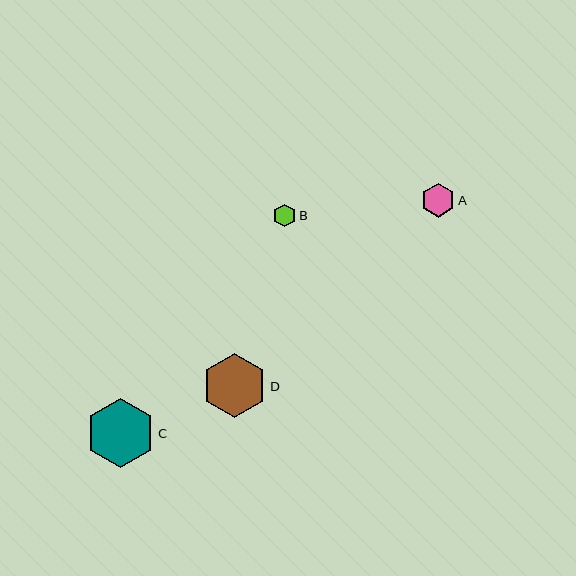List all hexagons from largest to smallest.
From largest to smallest: C, D, A, B.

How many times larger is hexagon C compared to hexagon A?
Hexagon C is approximately 2.1 times the size of hexagon A.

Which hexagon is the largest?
Hexagon C is the largest with a size of approximately 70 pixels.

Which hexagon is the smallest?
Hexagon B is the smallest with a size of approximately 23 pixels.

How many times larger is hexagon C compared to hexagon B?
Hexagon C is approximately 3.1 times the size of hexagon B.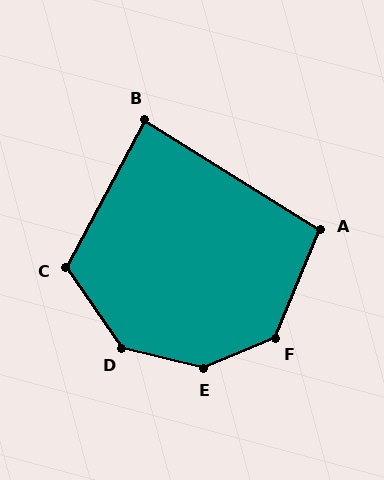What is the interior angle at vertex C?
Approximately 117 degrees (obtuse).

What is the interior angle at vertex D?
Approximately 139 degrees (obtuse).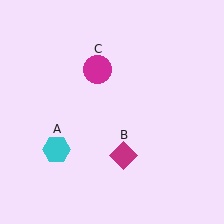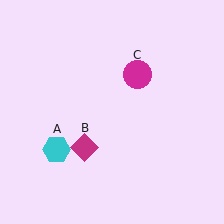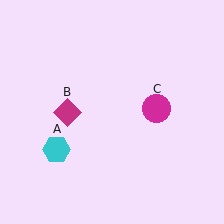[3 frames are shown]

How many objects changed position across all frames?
2 objects changed position: magenta diamond (object B), magenta circle (object C).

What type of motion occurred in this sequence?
The magenta diamond (object B), magenta circle (object C) rotated clockwise around the center of the scene.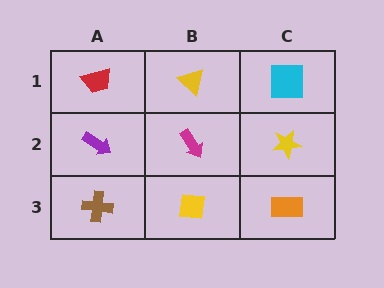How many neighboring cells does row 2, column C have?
3.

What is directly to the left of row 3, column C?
A yellow square.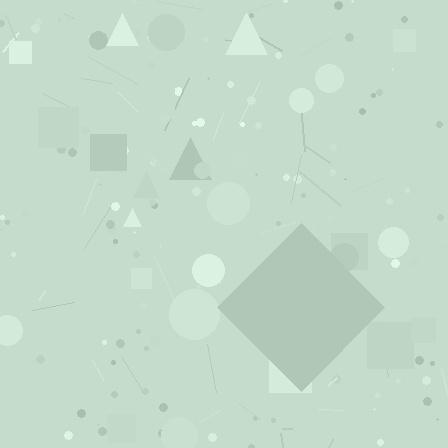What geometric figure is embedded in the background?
A diamond is embedded in the background.